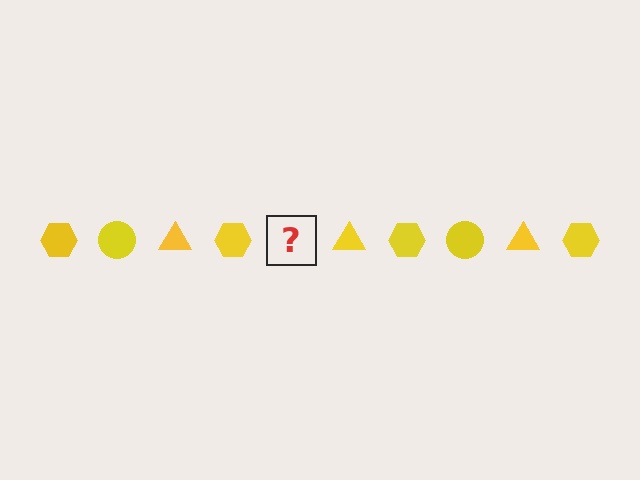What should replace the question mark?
The question mark should be replaced with a yellow circle.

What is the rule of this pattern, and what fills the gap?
The rule is that the pattern cycles through hexagon, circle, triangle shapes in yellow. The gap should be filled with a yellow circle.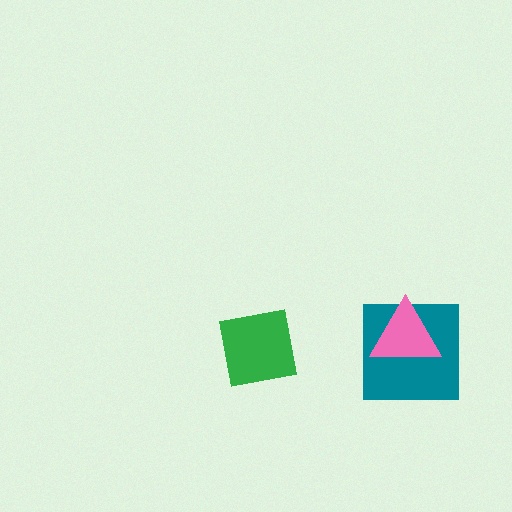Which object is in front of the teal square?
The pink triangle is in front of the teal square.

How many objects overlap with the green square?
0 objects overlap with the green square.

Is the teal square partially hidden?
Yes, it is partially covered by another shape.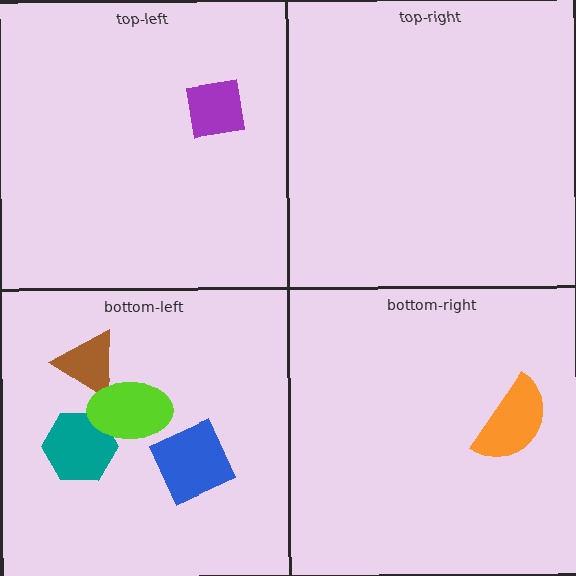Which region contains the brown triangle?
The bottom-left region.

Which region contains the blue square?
The bottom-left region.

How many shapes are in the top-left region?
1.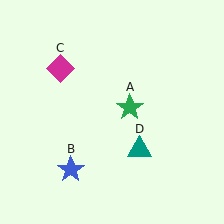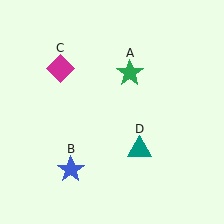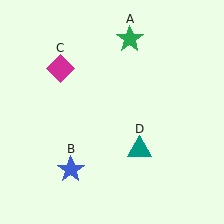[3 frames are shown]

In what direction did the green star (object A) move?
The green star (object A) moved up.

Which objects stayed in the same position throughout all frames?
Blue star (object B) and magenta diamond (object C) and teal triangle (object D) remained stationary.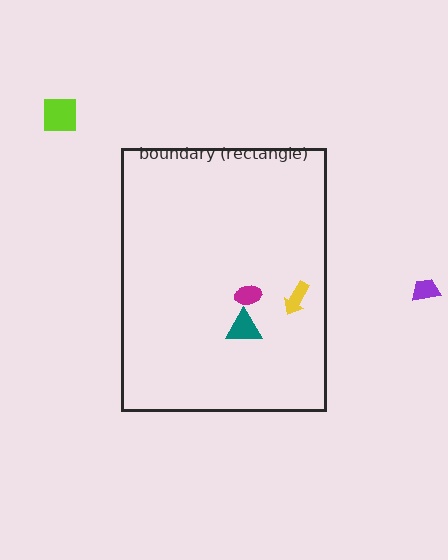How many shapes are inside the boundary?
3 inside, 2 outside.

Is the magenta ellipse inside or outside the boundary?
Inside.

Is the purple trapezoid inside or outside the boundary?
Outside.